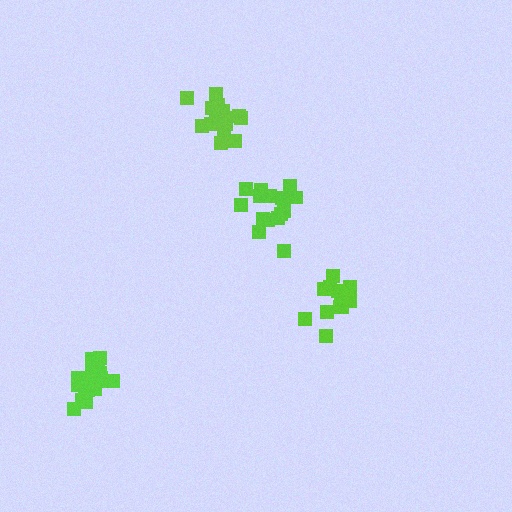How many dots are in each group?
Group 1: 20 dots, Group 2: 15 dots, Group 3: 20 dots, Group 4: 16 dots (71 total).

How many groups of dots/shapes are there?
There are 4 groups.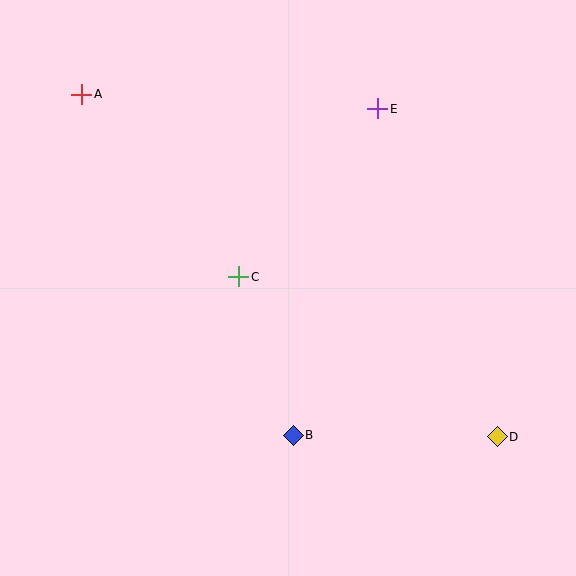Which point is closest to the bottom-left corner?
Point B is closest to the bottom-left corner.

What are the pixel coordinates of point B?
Point B is at (293, 435).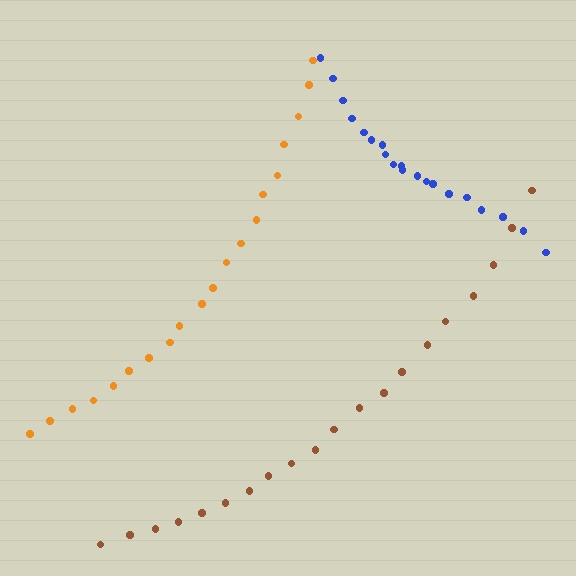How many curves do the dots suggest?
There are 3 distinct paths.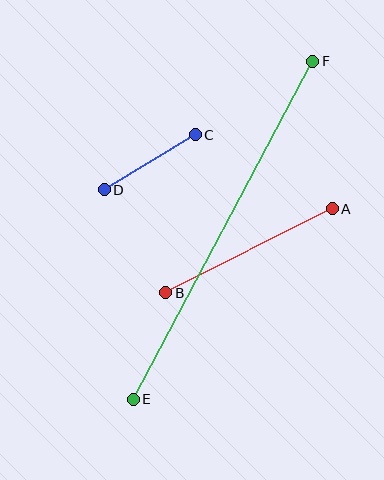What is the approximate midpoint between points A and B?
The midpoint is at approximately (249, 251) pixels.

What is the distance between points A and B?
The distance is approximately 186 pixels.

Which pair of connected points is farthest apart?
Points E and F are farthest apart.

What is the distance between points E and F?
The distance is approximately 383 pixels.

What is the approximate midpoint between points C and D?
The midpoint is at approximately (150, 162) pixels.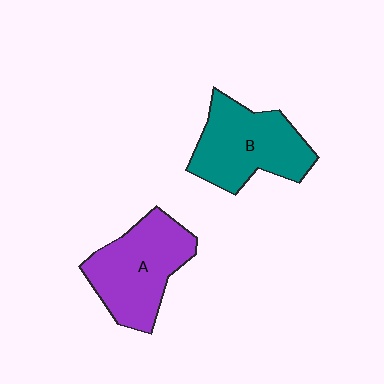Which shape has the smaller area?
Shape B (teal).